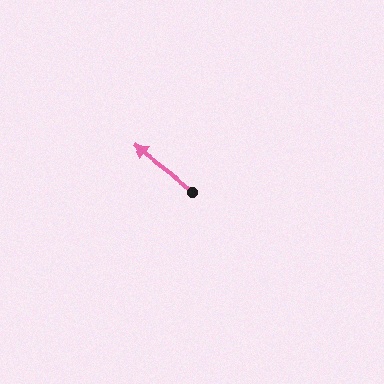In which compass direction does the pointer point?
Northwest.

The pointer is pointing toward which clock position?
Roughly 10 o'clock.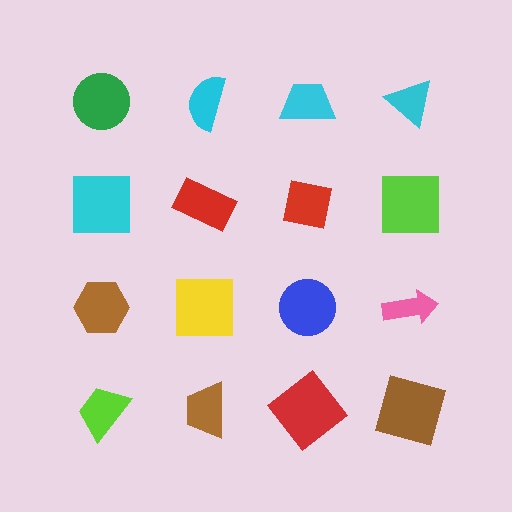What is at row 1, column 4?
A cyan triangle.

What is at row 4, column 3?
A red diamond.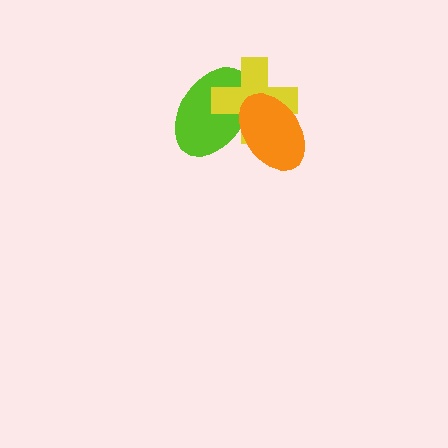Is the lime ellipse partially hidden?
Yes, it is partially covered by another shape.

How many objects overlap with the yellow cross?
2 objects overlap with the yellow cross.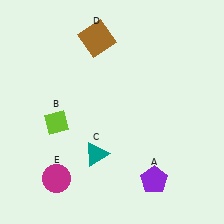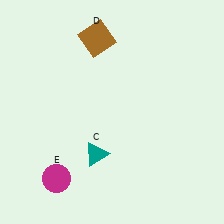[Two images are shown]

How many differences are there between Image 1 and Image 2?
There are 2 differences between the two images.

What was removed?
The lime diamond (B), the purple pentagon (A) were removed in Image 2.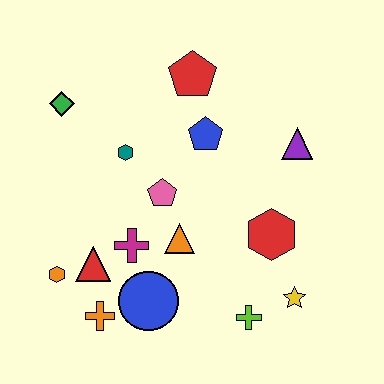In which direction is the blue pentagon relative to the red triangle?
The blue pentagon is above the red triangle.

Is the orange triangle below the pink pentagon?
Yes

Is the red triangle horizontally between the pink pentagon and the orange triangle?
No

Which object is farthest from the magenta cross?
The purple triangle is farthest from the magenta cross.